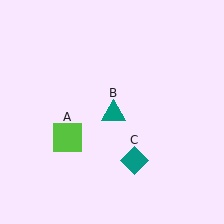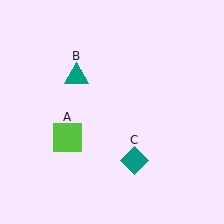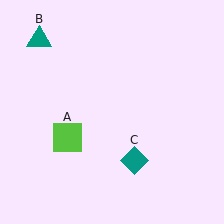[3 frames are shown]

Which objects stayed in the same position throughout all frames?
Lime square (object A) and teal diamond (object C) remained stationary.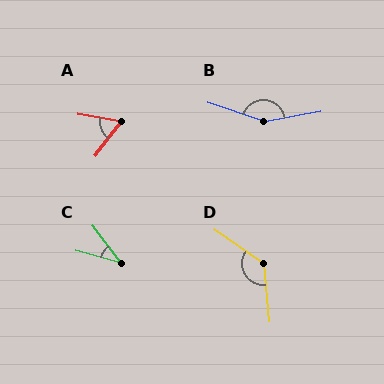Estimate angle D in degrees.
Approximately 130 degrees.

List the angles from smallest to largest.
C (37°), A (63°), D (130°), B (151°).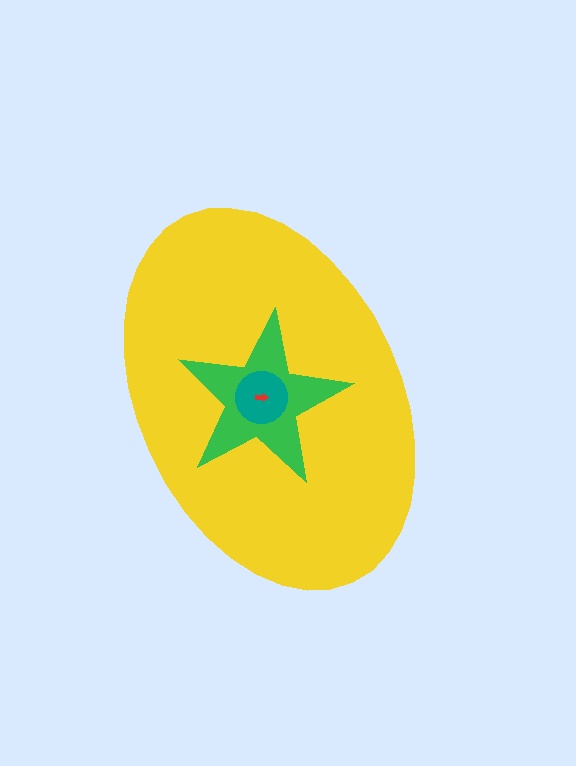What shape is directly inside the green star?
The teal circle.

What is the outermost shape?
The yellow ellipse.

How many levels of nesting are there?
4.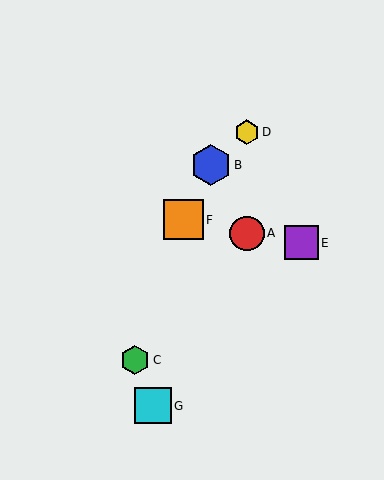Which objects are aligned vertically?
Objects A, D are aligned vertically.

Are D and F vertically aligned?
No, D is at x≈247 and F is at x≈183.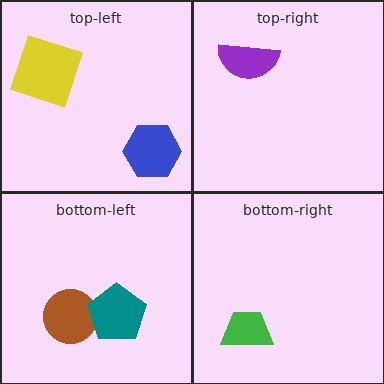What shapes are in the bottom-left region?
The brown circle, the teal pentagon.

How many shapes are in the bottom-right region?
1.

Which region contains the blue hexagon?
The top-left region.